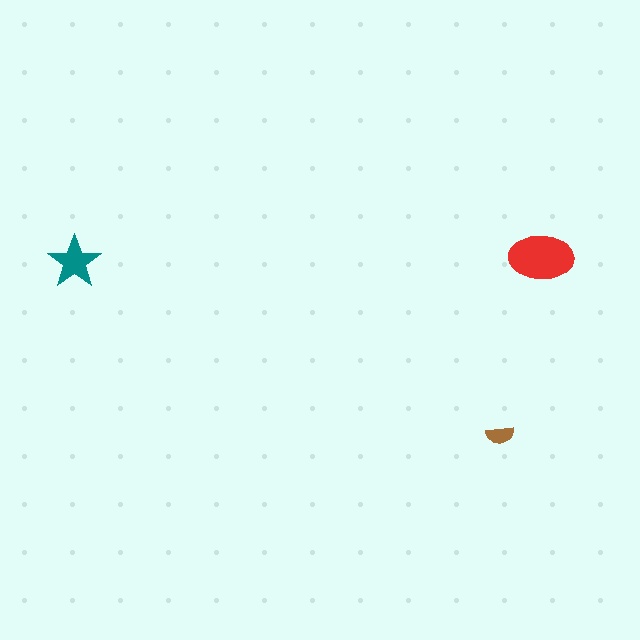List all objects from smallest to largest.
The brown semicircle, the teal star, the red ellipse.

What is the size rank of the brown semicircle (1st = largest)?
3rd.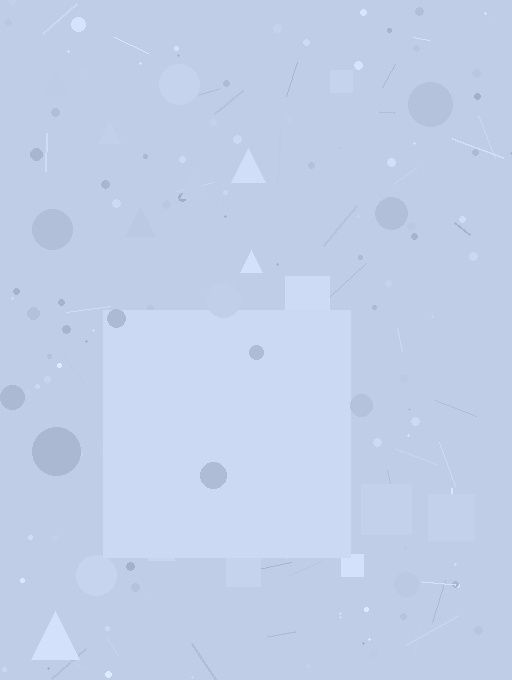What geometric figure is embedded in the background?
A square is embedded in the background.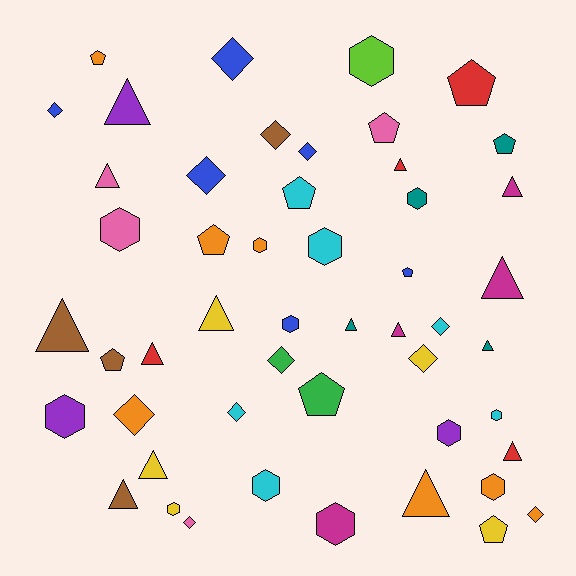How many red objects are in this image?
There are 4 red objects.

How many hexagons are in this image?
There are 13 hexagons.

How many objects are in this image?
There are 50 objects.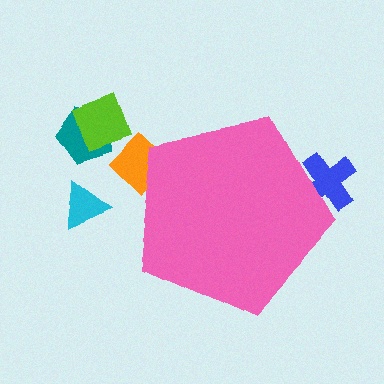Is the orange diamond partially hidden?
Yes, the orange diamond is partially hidden behind the pink pentagon.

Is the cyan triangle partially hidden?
No, the cyan triangle is fully visible.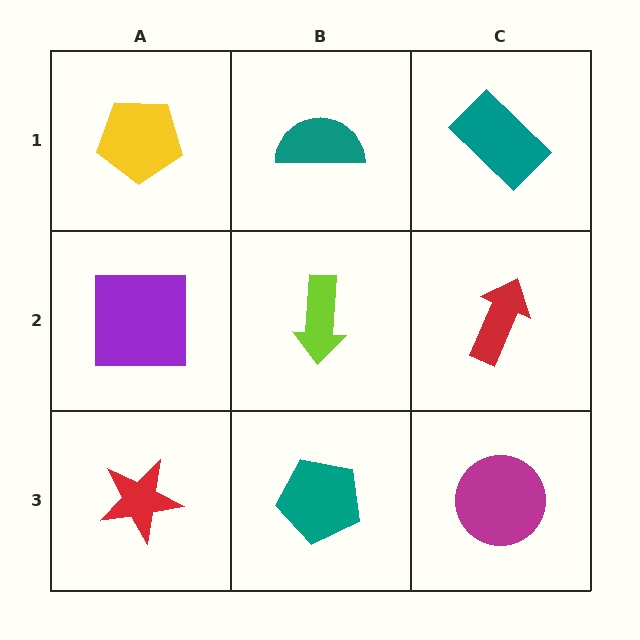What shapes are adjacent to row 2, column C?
A teal rectangle (row 1, column C), a magenta circle (row 3, column C), a lime arrow (row 2, column B).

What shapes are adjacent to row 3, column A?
A purple square (row 2, column A), a teal pentagon (row 3, column B).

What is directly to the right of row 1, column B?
A teal rectangle.